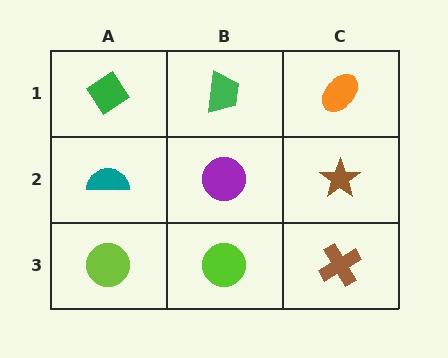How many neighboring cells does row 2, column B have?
4.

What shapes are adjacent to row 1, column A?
A teal semicircle (row 2, column A), a green trapezoid (row 1, column B).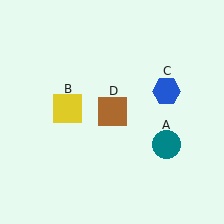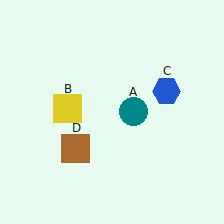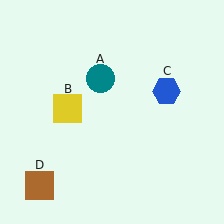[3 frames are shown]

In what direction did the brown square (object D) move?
The brown square (object D) moved down and to the left.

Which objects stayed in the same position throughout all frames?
Yellow square (object B) and blue hexagon (object C) remained stationary.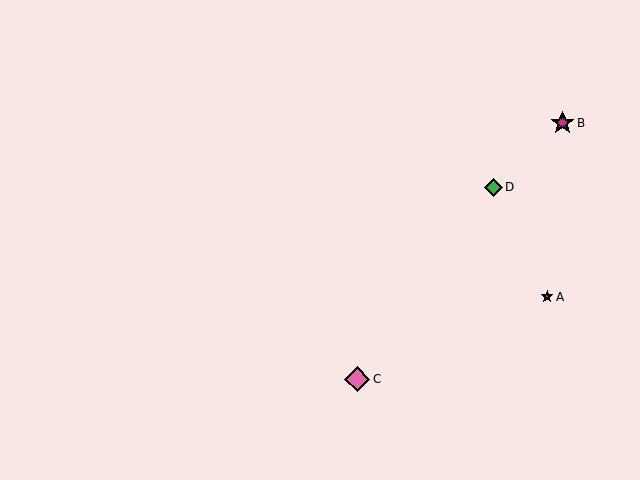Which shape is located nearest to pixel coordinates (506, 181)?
The green diamond (labeled D) at (494, 187) is nearest to that location.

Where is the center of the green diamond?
The center of the green diamond is at (494, 187).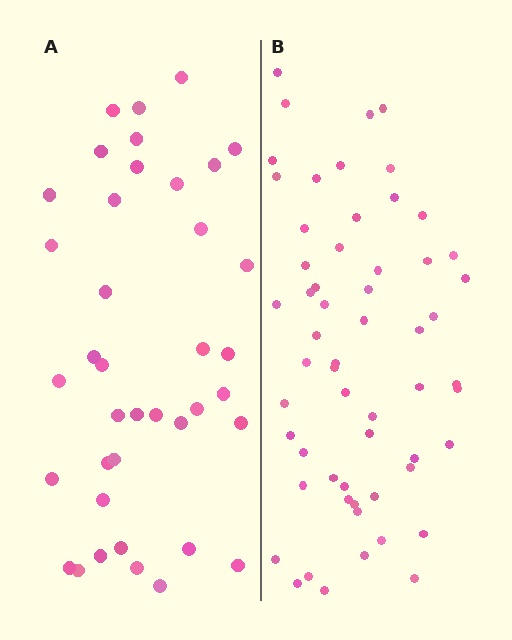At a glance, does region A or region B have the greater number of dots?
Region B (the right region) has more dots.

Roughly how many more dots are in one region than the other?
Region B has approximately 20 more dots than region A.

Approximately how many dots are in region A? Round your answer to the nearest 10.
About 40 dots. (The exact count is 39, which rounds to 40.)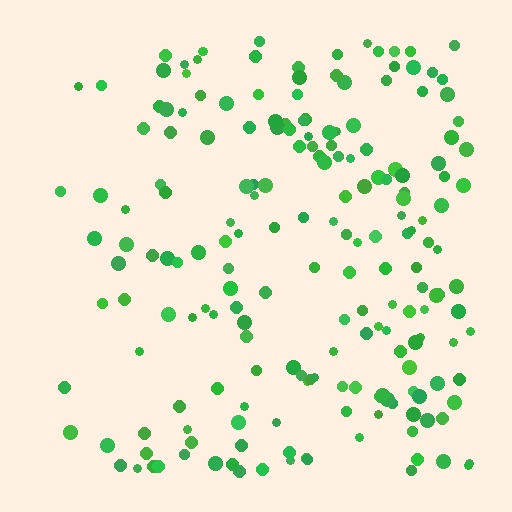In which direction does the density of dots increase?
From left to right, with the right side densest.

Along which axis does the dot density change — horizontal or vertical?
Horizontal.